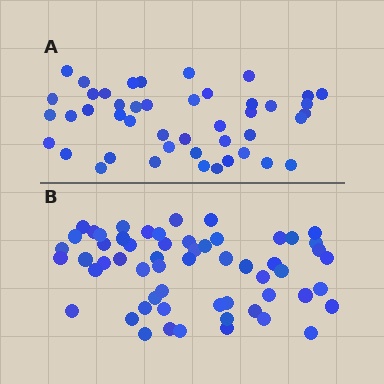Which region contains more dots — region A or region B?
Region B (the bottom region) has more dots.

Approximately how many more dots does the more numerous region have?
Region B has approximately 15 more dots than region A.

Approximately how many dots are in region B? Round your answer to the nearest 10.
About 60 dots. (The exact count is 58, which rounds to 60.)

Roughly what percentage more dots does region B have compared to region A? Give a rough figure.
About 30% more.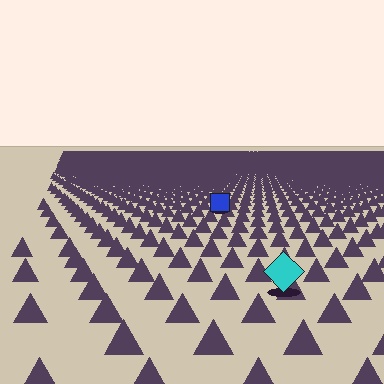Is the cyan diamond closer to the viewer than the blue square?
Yes. The cyan diamond is closer — you can tell from the texture gradient: the ground texture is coarser near it.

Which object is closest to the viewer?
The cyan diamond is closest. The texture marks near it are larger and more spread out.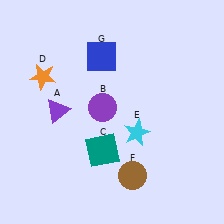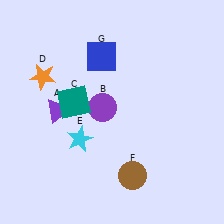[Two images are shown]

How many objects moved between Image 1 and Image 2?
2 objects moved between the two images.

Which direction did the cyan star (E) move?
The cyan star (E) moved left.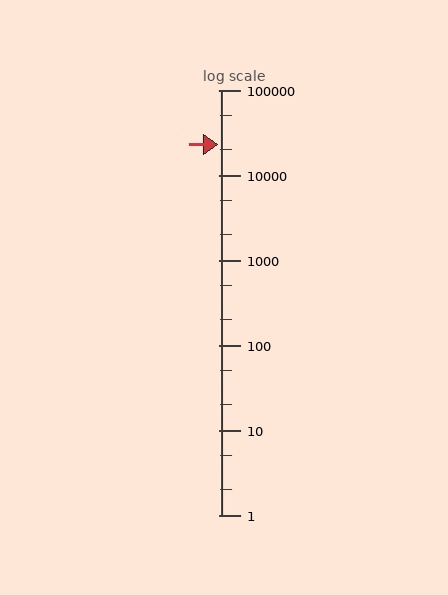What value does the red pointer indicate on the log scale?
The pointer indicates approximately 23000.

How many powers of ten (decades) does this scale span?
The scale spans 5 decades, from 1 to 100000.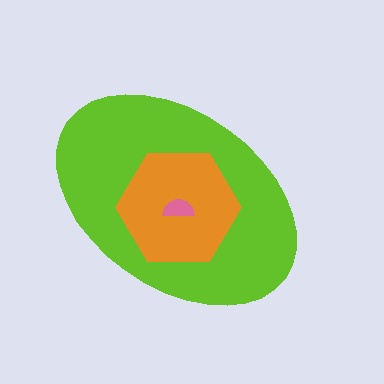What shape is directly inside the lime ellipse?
The orange hexagon.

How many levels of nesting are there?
3.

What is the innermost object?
The pink semicircle.